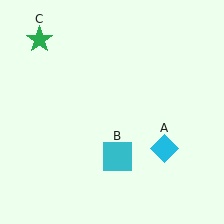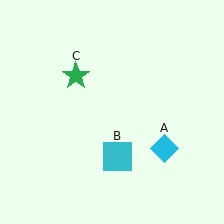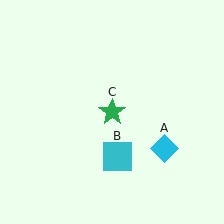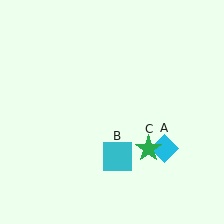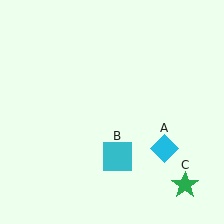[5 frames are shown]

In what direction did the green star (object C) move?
The green star (object C) moved down and to the right.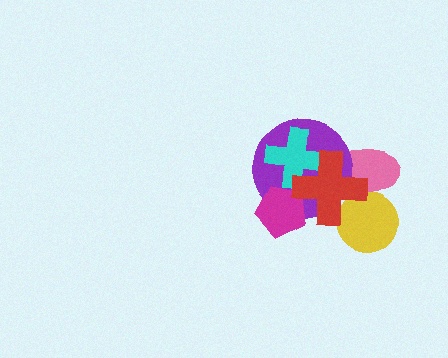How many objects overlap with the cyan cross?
2 objects overlap with the cyan cross.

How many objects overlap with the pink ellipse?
3 objects overlap with the pink ellipse.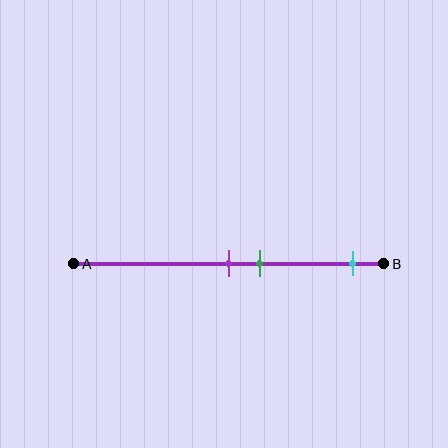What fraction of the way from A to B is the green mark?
The green mark is approximately 60% (0.6) of the way from A to B.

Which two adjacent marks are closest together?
The purple and green marks are the closest adjacent pair.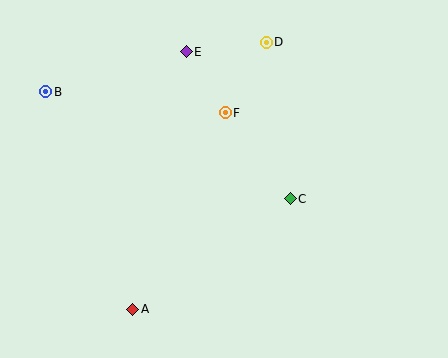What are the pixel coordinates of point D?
Point D is at (266, 42).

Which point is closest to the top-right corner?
Point D is closest to the top-right corner.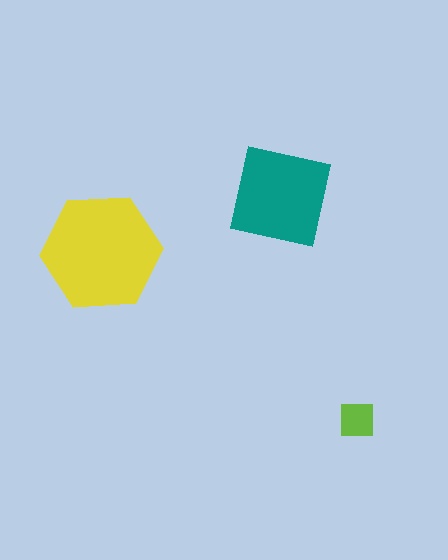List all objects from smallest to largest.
The lime square, the teal square, the yellow hexagon.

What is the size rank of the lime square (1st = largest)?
3rd.